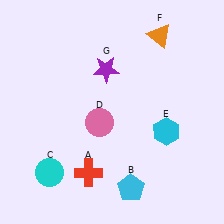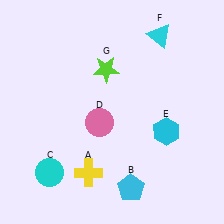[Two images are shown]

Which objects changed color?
A changed from red to yellow. F changed from orange to cyan. G changed from purple to lime.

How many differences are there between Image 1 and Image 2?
There are 3 differences between the two images.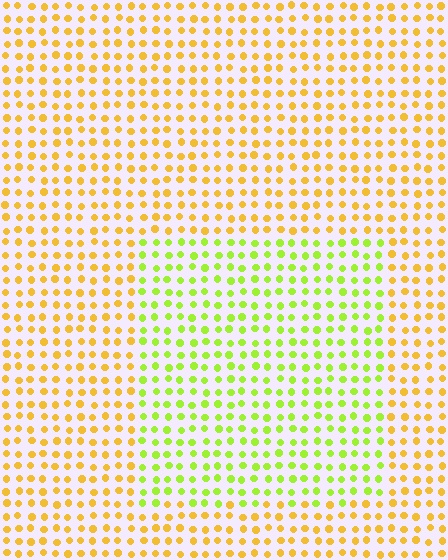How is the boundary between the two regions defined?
The boundary is defined purely by a slight shift in hue (about 43 degrees). Spacing, size, and orientation are identical on both sides.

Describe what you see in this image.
The image is filled with small yellow elements in a uniform arrangement. A rectangle-shaped region is visible where the elements are tinted to a slightly different hue, forming a subtle color boundary.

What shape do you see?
I see a rectangle.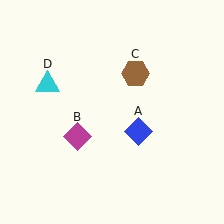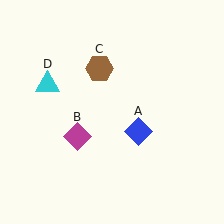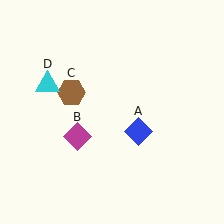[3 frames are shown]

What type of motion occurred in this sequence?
The brown hexagon (object C) rotated counterclockwise around the center of the scene.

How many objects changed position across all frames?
1 object changed position: brown hexagon (object C).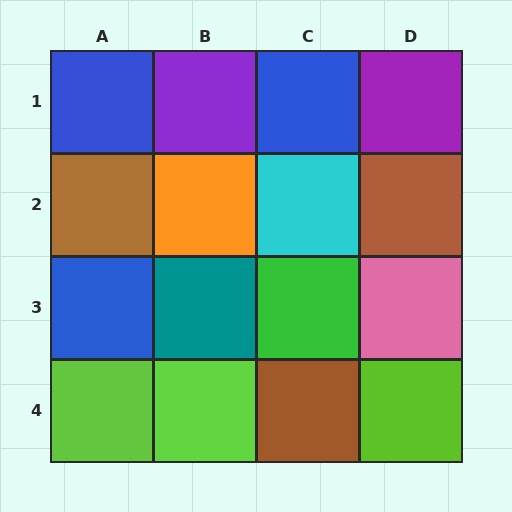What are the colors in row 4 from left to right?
Lime, lime, brown, lime.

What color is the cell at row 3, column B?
Teal.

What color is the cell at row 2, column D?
Brown.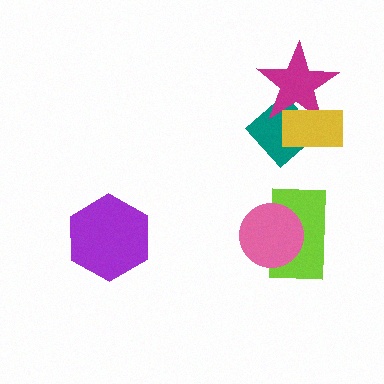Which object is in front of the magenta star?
The yellow rectangle is in front of the magenta star.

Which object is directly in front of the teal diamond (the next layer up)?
The magenta star is directly in front of the teal diamond.